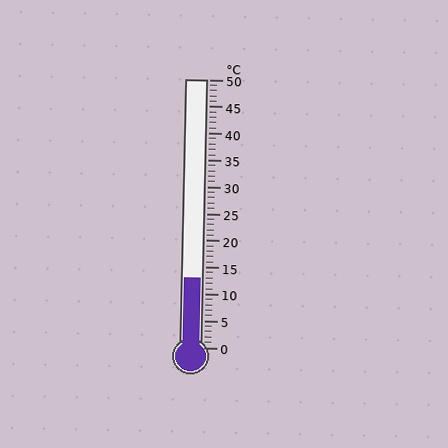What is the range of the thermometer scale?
The thermometer scale ranges from 0°C to 50°C.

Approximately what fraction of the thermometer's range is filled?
The thermometer is filled to approximately 25% of its range.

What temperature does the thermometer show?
The thermometer shows approximately 13°C.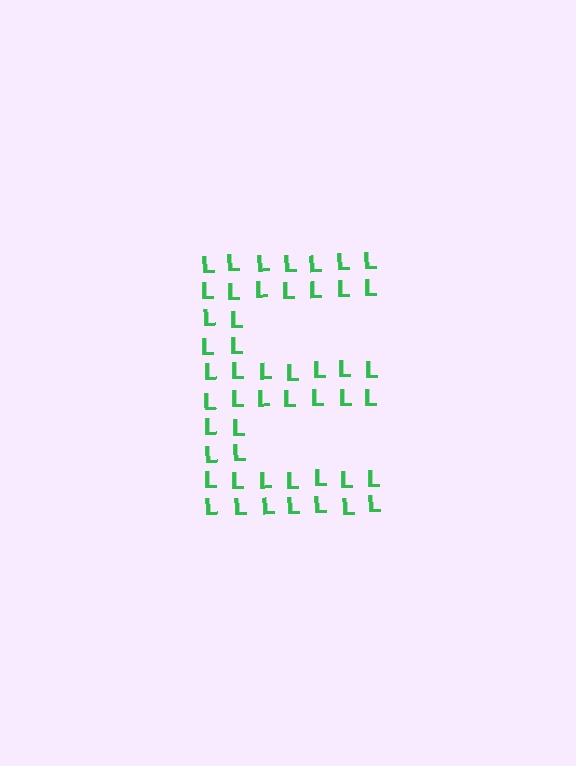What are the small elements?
The small elements are letter L's.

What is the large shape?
The large shape is the letter E.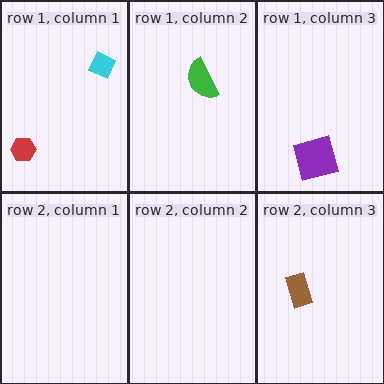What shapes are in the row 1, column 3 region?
The purple square.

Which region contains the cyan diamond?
The row 1, column 1 region.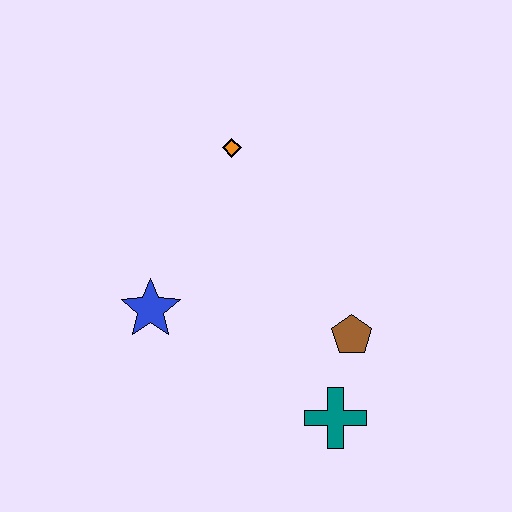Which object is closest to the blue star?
The orange diamond is closest to the blue star.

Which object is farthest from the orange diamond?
The teal cross is farthest from the orange diamond.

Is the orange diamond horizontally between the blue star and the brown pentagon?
Yes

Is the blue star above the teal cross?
Yes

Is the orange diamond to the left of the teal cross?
Yes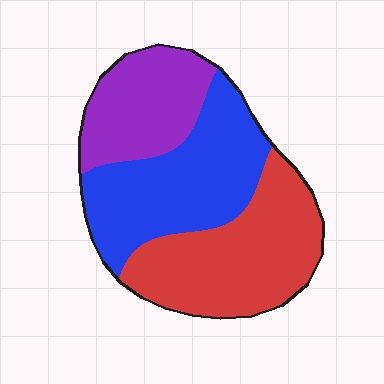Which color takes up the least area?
Purple, at roughly 25%.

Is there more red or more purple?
Red.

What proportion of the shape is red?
Red takes up about three eighths (3/8) of the shape.